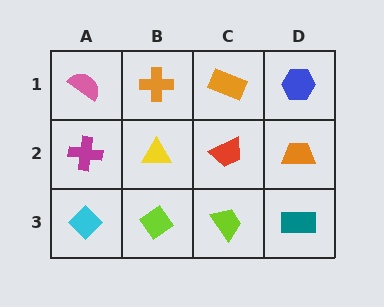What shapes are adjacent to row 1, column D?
An orange trapezoid (row 2, column D), an orange rectangle (row 1, column C).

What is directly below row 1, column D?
An orange trapezoid.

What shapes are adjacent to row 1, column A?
A magenta cross (row 2, column A), an orange cross (row 1, column B).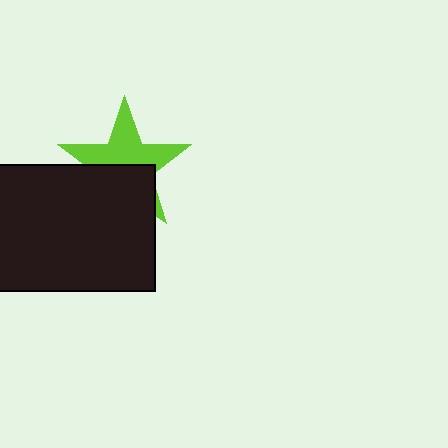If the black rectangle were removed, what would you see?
You would see the complete lime star.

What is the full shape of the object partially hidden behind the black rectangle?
The partially hidden object is a lime star.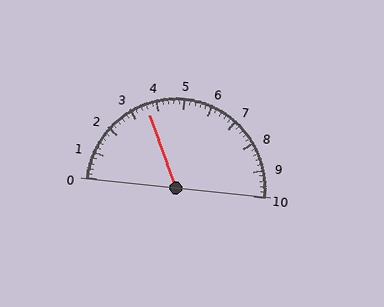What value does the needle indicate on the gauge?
The needle indicates approximately 3.6.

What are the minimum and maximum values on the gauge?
The gauge ranges from 0 to 10.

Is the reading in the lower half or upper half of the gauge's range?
The reading is in the lower half of the range (0 to 10).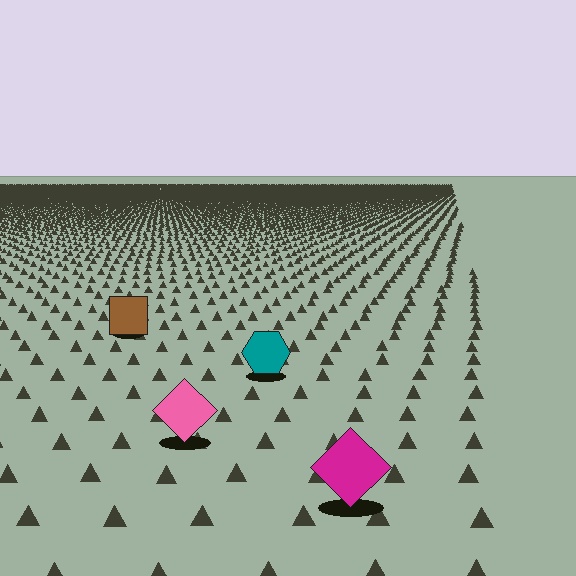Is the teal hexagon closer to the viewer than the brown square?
Yes. The teal hexagon is closer — you can tell from the texture gradient: the ground texture is coarser near it.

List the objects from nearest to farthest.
From nearest to farthest: the magenta diamond, the pink diamond, the teal hexagon, the brown square.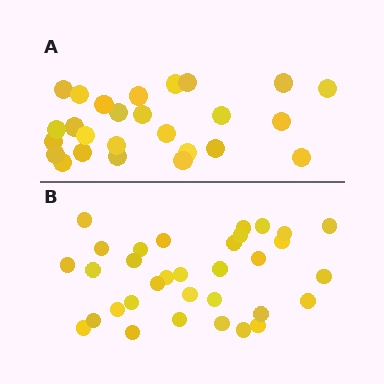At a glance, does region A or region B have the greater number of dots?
Region B (the bottom region) has more dots.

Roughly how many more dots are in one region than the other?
Region B has roughly 8 or so more dots than region A.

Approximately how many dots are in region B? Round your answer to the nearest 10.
About 30 dots. (The exact count is 33, which rounds to 30.)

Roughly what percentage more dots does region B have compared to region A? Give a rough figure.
About 25% more.